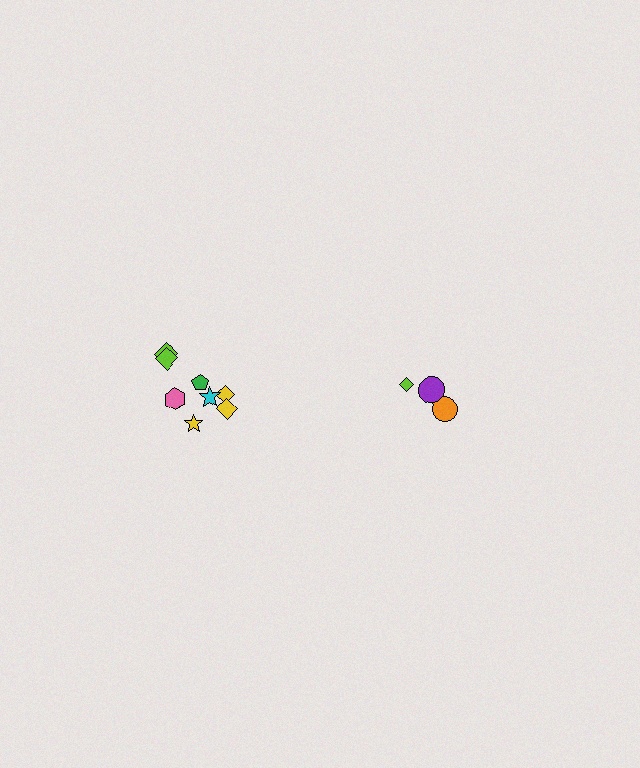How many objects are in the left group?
There are 8 objects.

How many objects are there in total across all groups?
There are 11 objects.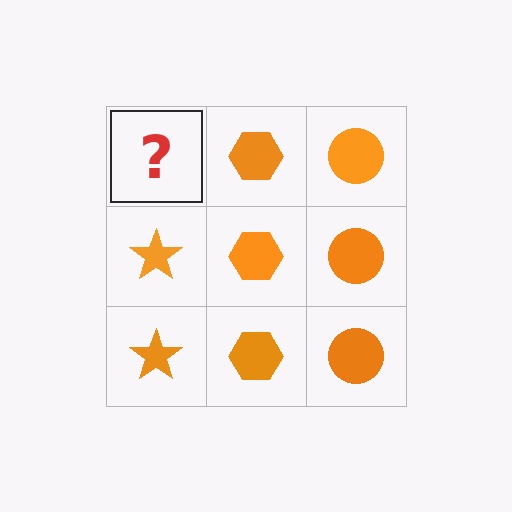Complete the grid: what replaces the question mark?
The question mark should be replaced with an orange star.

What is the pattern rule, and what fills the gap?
The rule is that each column has a consistent shape. The gap should be filled with an orange star.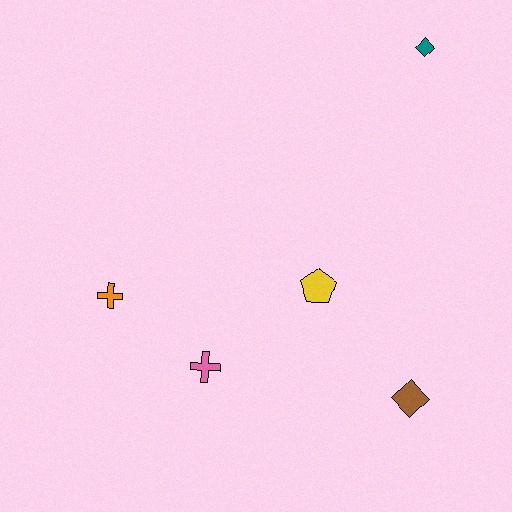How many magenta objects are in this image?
There are no magenta objects.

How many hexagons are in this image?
There are no hexagons.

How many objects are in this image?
There are 5 objects.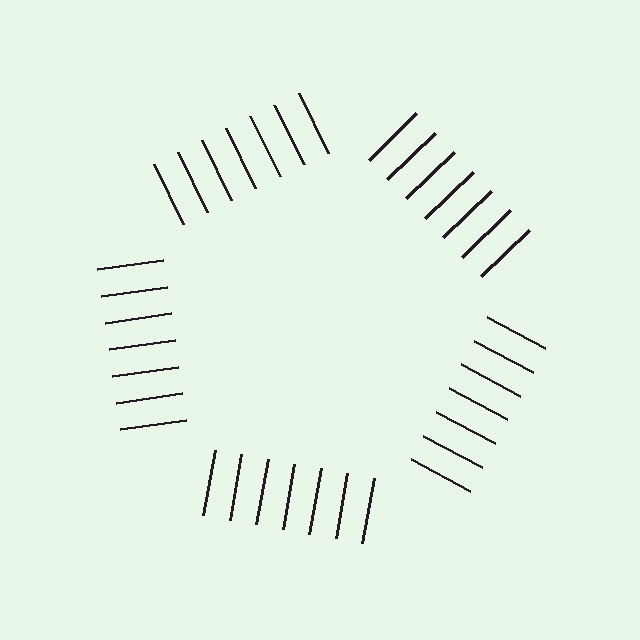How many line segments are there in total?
35 — 7 along each of the 5 edges.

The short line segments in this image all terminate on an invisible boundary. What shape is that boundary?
An illusory pentagon — the line segments terminate on its edges but no continuous stroke is drawn.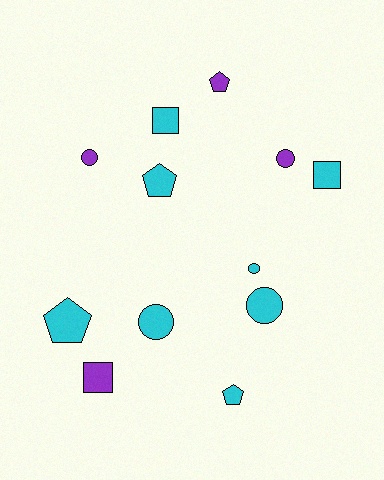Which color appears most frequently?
Cyan, with 8 objects.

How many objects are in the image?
There are 12 objects.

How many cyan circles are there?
There are 3 cyan circles.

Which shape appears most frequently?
Circle, with 5 objects.